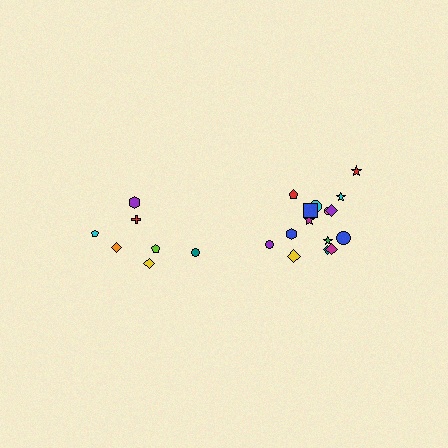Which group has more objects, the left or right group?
The right group.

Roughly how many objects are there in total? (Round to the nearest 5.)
Roughly 20 objects in total.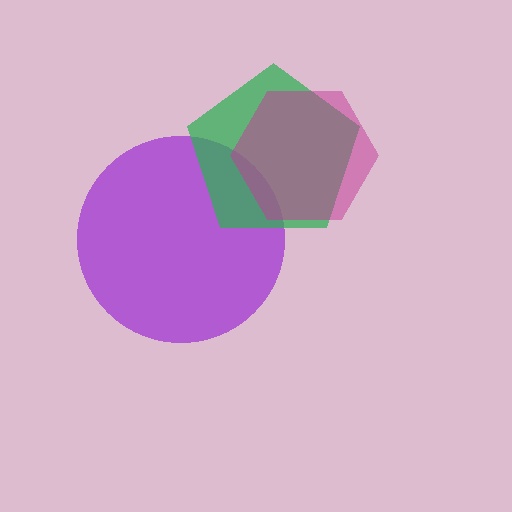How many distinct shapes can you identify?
There are 3 distinct shapes: a purple circle, a green pentagon, a magenta hexagon.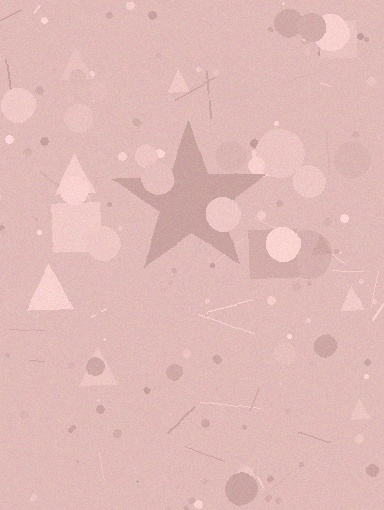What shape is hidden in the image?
A star is hidden in the image.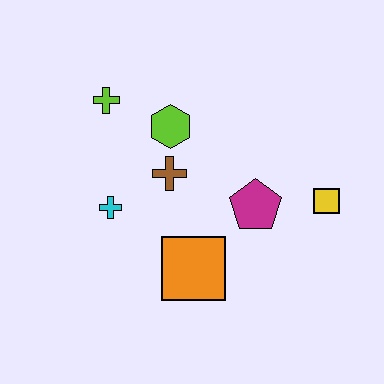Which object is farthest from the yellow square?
The lime cross is farthest from the yellow square.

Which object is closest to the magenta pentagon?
The yellow square is closest to the magenta pentagon.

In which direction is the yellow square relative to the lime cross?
The yellow square is to the right of the lime cross.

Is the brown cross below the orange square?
No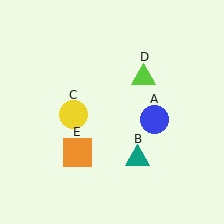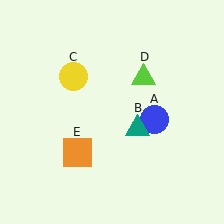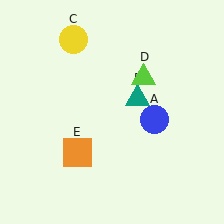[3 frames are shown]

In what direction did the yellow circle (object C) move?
The yellow circle (object C) moved up.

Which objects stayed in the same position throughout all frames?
Blue circle (object A) and lime triangle (object D) and orange square (object E) remained stationary.